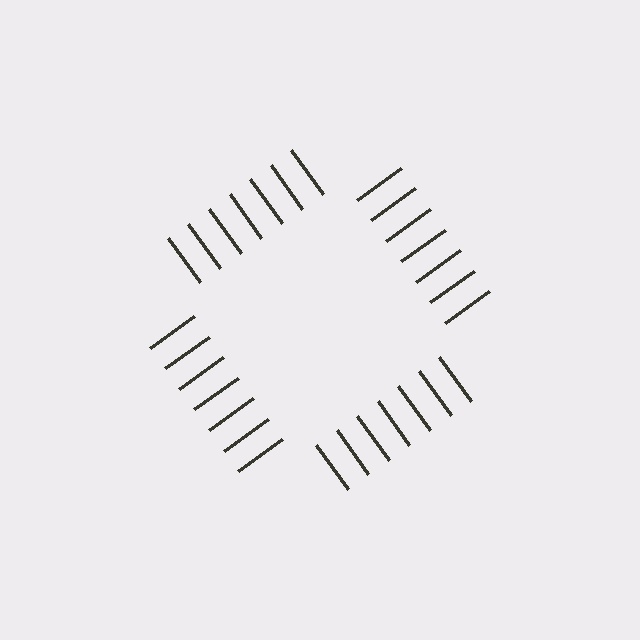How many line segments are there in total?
28 — 7 along each of the 4 edges.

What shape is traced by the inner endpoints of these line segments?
An illusory square — the line segments terminate on its edges but no continuous stroke is drawn.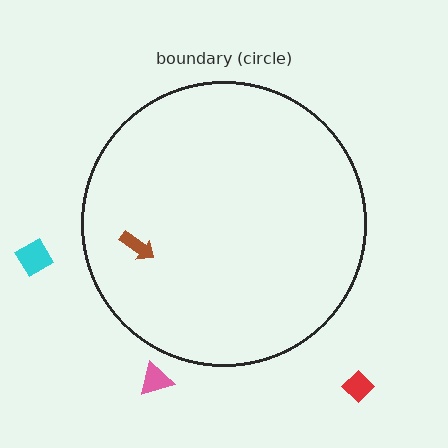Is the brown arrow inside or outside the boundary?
Inside.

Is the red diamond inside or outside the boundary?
Outside.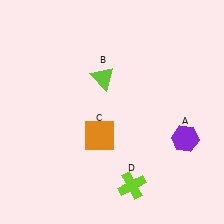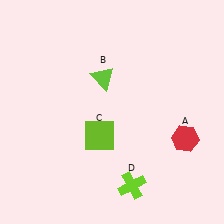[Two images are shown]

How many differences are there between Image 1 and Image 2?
There are 2 differences between the two images.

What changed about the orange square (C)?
In Image 1, C is orange. In Image 2, it changed to lime.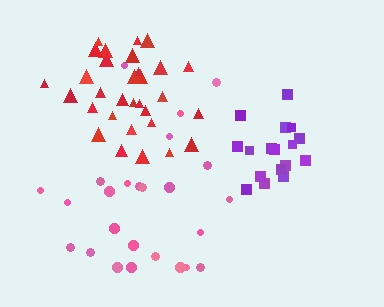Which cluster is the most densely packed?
Purple.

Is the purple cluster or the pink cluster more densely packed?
Purple.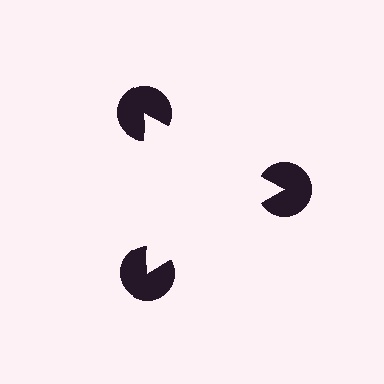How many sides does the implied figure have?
3 sides.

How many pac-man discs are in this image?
There are 3 — one at each vertex of the illusory triangle.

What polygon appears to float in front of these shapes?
An illusory triangle — its edges are inferred from the aligned wedge cuts in the pac-man discs, not physically drawn.